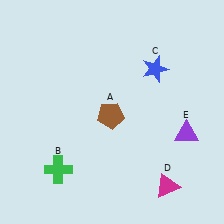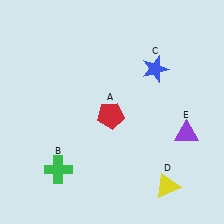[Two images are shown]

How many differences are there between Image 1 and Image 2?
There are 2 differences between the two images.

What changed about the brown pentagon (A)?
In Image 1, A is brown. In Image 2, it changed to red.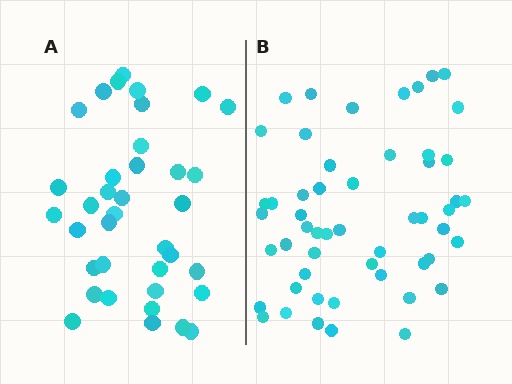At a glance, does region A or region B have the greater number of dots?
Region B (the right region) has more dots.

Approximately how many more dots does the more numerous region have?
Region B has approximately 15 more dots than region A.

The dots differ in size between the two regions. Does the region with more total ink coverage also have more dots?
No. Region A has more total ink coverage because its dots are larger, but region B actually contains more individual dots. Total area can be misleading — the number of items is what matters here.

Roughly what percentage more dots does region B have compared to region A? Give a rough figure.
About 45% more.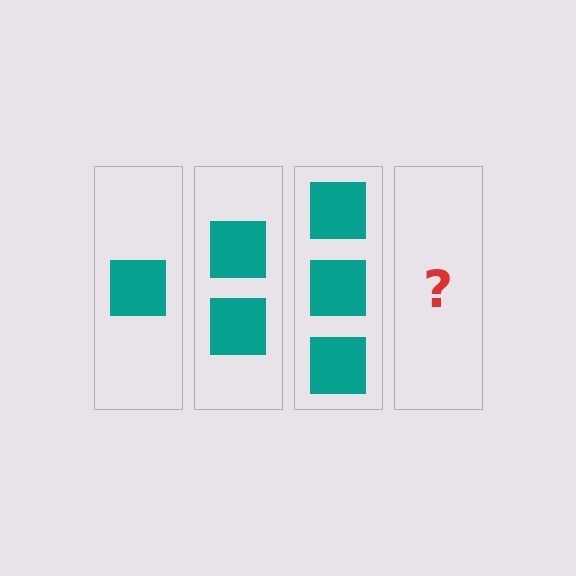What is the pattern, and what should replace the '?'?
The pattern is that each step adds one more square. The '?' should be 4 squares.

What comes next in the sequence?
The next element should be 4 squares.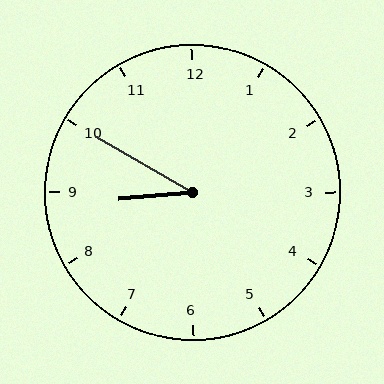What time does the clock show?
8:50.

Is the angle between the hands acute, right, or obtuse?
It is acute.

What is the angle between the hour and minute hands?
Approximately 35 degrees.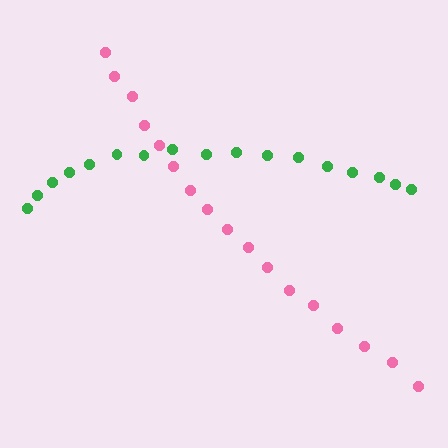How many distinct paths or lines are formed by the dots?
There are 2 distinct paths.